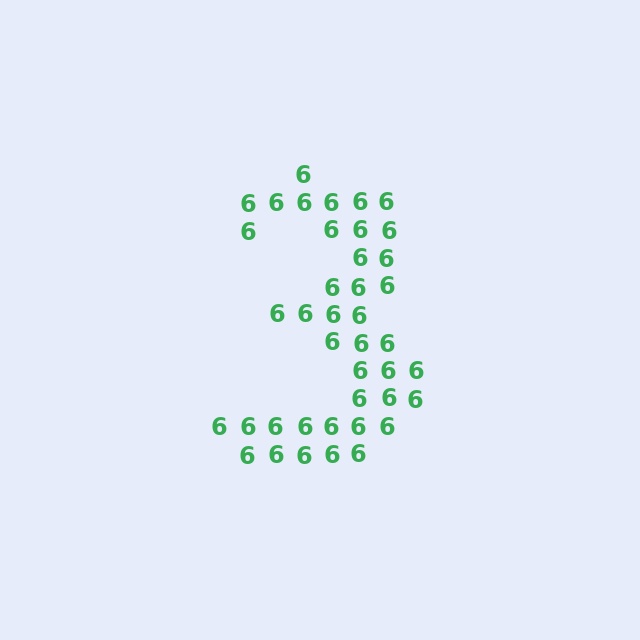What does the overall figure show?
The overall figure shows the digit 3.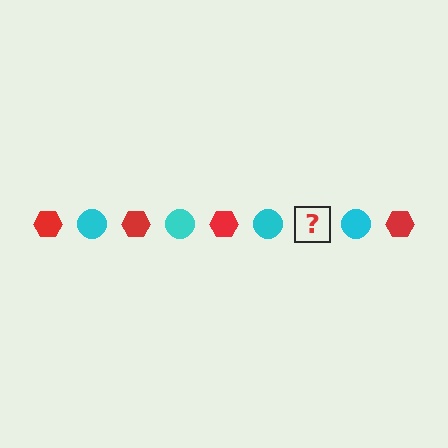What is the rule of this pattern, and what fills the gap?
The rule is that the pattern alternates between red hexagon and cyan circle. The gap should be filled with a red hexagon.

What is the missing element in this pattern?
The missing element is a red hexagon.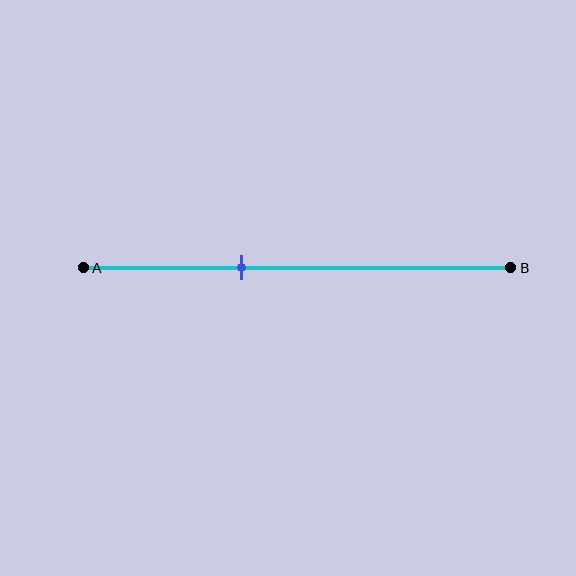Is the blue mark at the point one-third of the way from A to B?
No, the mark is at about 35% from A, not at the 33% one-third point.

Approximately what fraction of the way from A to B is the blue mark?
The blue mark is approximately 35% of the way from A to B.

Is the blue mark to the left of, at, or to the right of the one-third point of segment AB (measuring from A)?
The blue mark is to the right of the one-third point of segment AB.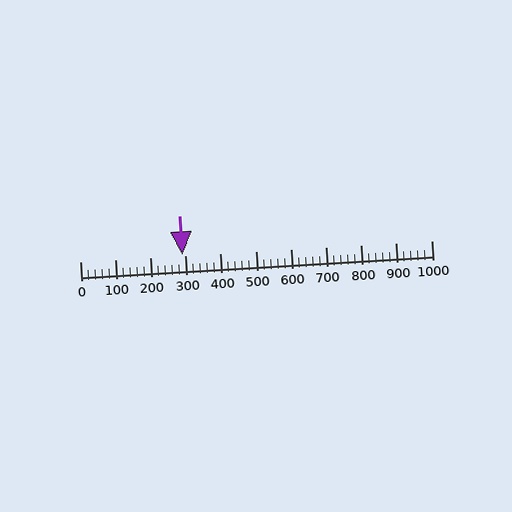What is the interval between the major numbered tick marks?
The major tick marks are spaced 100 units apart.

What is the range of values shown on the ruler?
The ruler shows values from 0 to 1000.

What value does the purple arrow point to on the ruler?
The purple arrow points to approximately 292.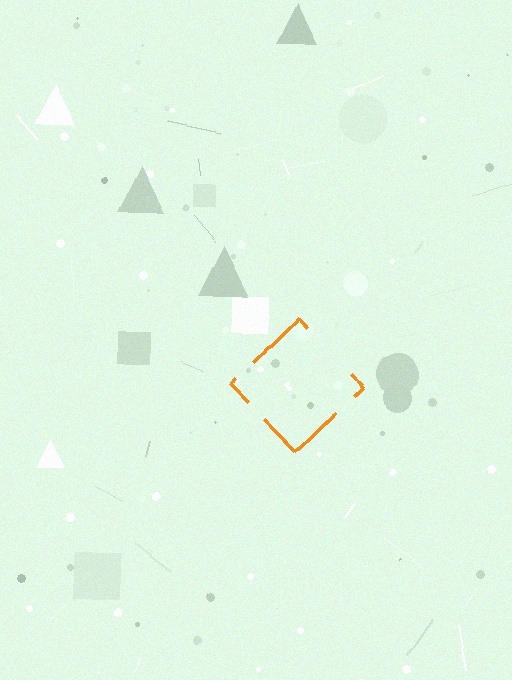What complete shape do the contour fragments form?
The contour fragments form a diamond.